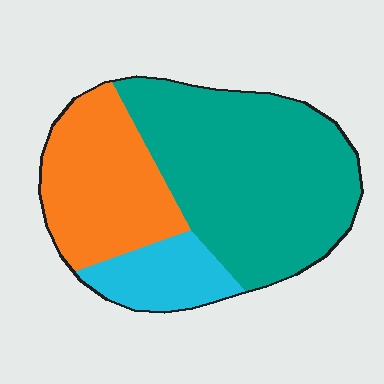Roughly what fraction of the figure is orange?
Orange takes up between a quarter and a half of the figure.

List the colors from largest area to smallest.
From largest to smallest: teal, orange, cyan.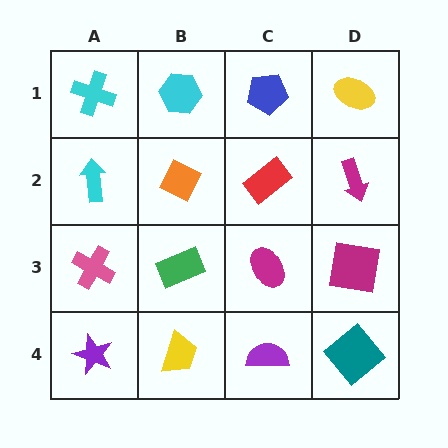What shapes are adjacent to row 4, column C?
A magenta ellipse (row 3, column C), a yellow trapezoid (row 4, column B), a teal diamond (row 4, column D).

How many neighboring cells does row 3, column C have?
4.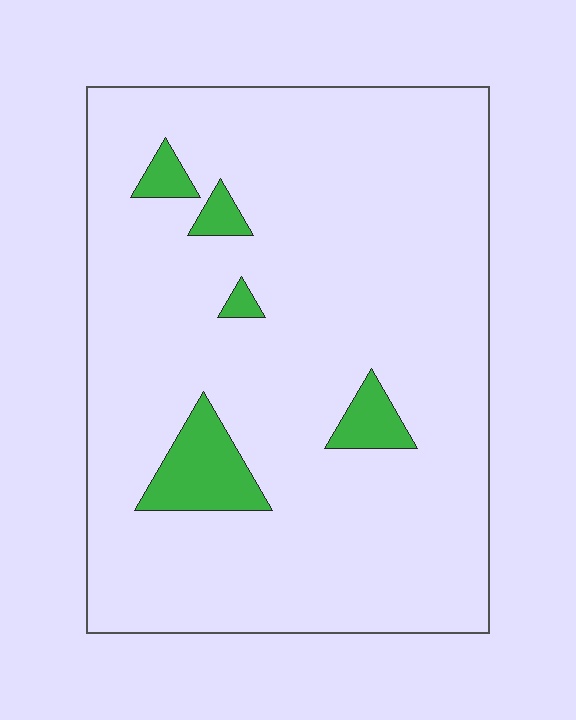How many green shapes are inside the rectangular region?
5.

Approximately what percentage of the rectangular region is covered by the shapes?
Approximately 10%.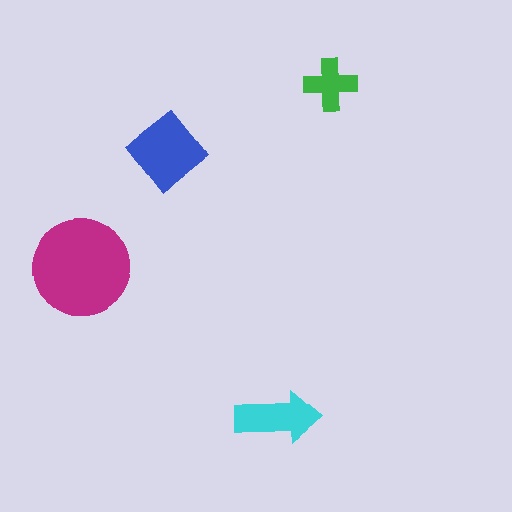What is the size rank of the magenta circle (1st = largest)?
1st.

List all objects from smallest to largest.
The green cross, the cyan arrow, the blue diamond, the magenta circle.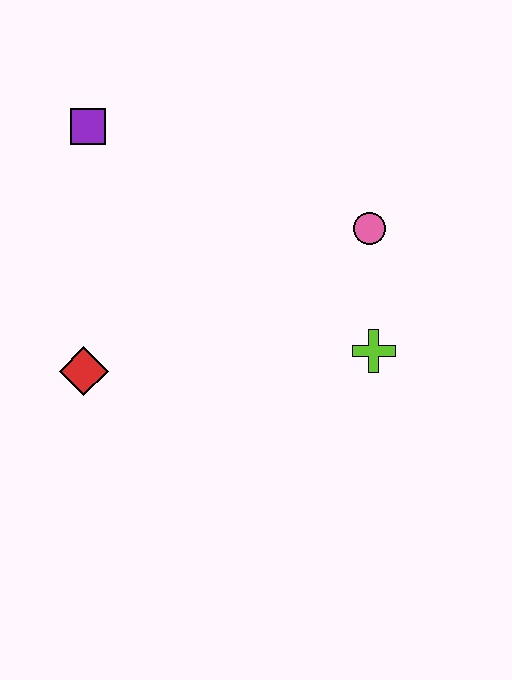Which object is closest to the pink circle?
The lime cross is closest to the pink circle.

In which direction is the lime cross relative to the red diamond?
The lime cross is to the right of the red diamond.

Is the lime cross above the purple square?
No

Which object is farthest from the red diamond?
The pink circle is farthest from the red diamond.